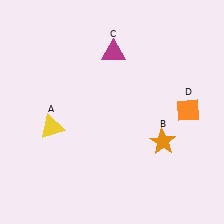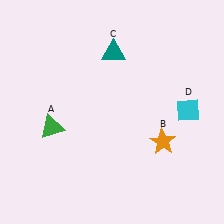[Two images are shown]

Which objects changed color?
A changed from yellow to green. C changed from magenta to teal. D changed from orange to cyan.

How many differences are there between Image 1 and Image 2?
There are 3 differences between the two images.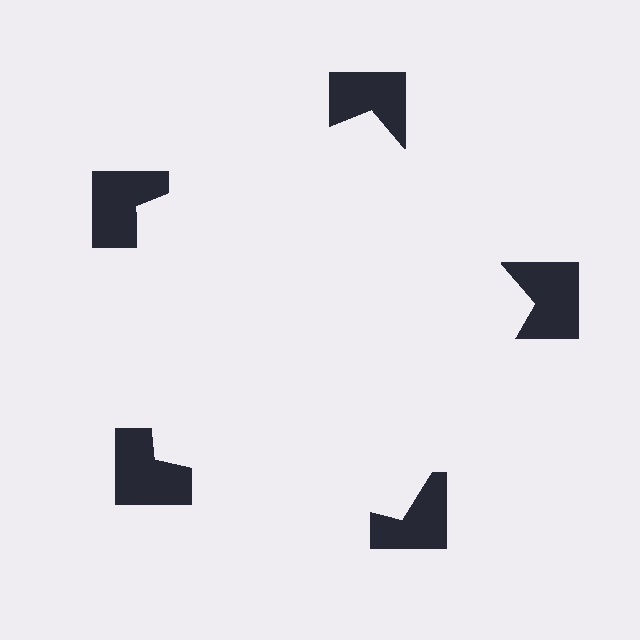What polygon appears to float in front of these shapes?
An illusory pentagon — its edges are inferred from the aligned wedge cuts in the notched squares, not physically drawn.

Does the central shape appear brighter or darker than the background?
It typically appears slightly brighter than the background, even though no actual brightness change is drawn.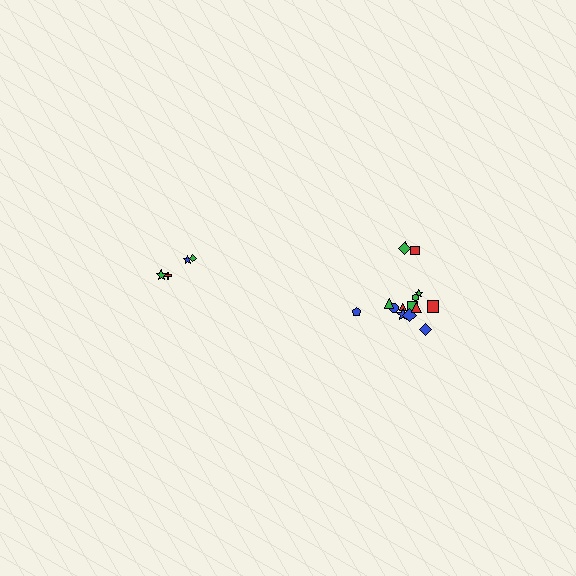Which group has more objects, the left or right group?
The right group.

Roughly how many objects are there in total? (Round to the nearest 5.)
Roughly 20 objects in total.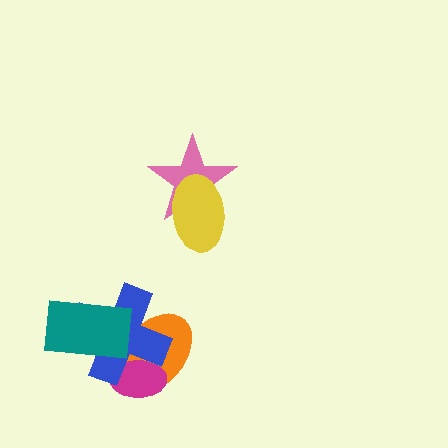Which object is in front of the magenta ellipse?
The blue cross is in front of the magenta ellipse.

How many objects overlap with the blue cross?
3 objects overlap with the blue cross.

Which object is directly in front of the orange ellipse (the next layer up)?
The magenta ellipse is directly in front of the orange ellipse.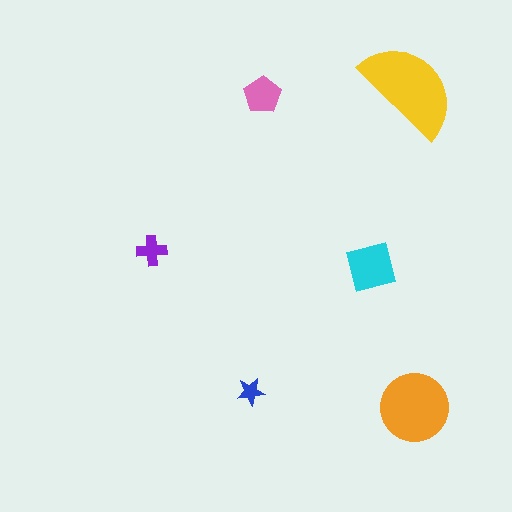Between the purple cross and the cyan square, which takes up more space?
The cyan square.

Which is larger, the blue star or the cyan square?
The cyan square.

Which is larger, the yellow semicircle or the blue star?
The yellow semicircle.